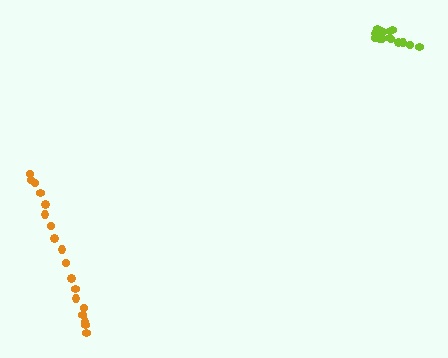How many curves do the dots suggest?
There are 2 distinct paths.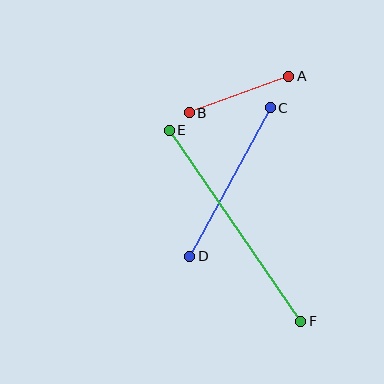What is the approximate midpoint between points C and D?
The midpoint is at approximately (230, 182) pixels.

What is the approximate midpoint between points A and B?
The midpoint is at approximately (239, 95) pixels.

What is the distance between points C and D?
The distance is approximately 169 pixels.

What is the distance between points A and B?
The distance is approximately 106 pixels.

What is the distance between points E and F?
The distance is approximately 232 pixels.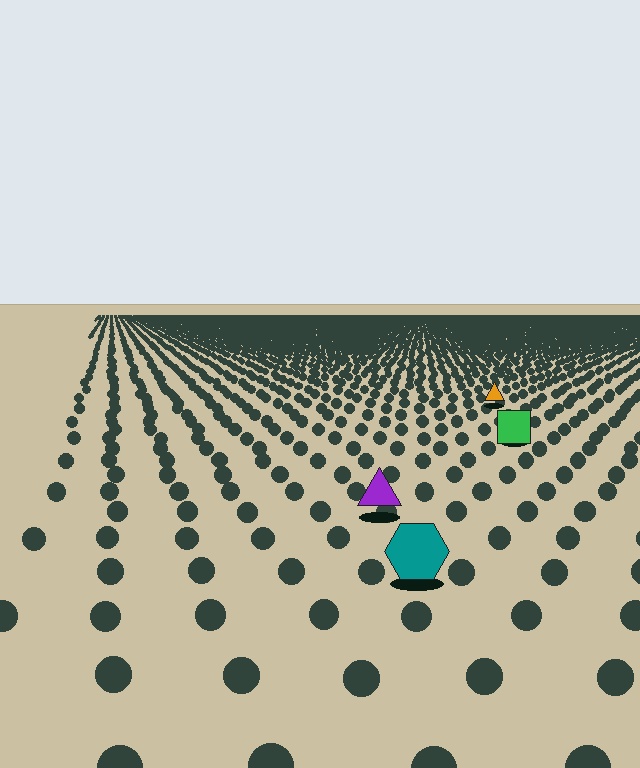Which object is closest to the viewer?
The teal hexagon is closest. The texture marks near it are larger and more spread out.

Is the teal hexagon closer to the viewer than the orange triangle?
Yes. The teal hexagon is closer — you can tell from the texture gradient: the ground texture is coarser near it.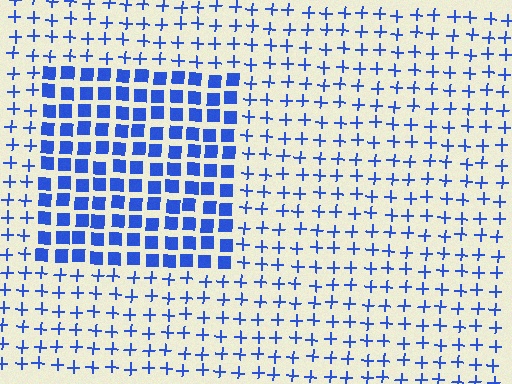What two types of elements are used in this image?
The image uses squares inside the rectangle region and plus signs outside it.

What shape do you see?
I see a rectangle.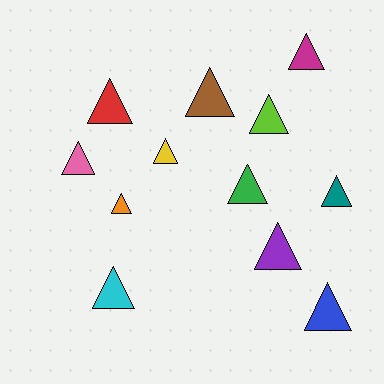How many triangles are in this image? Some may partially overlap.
There are 12 triangles.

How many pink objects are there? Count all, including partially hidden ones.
There is 1 pink object.